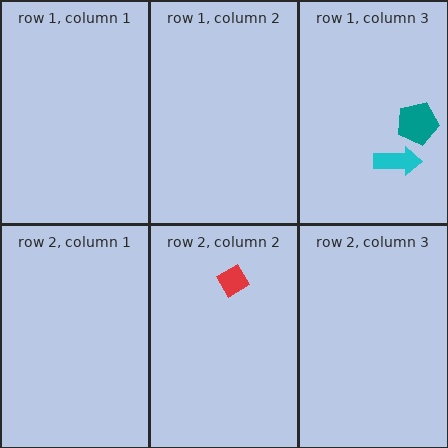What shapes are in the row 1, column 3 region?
The cyan arrow, the teal pentagon.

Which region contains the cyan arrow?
The row 1, column 3 region.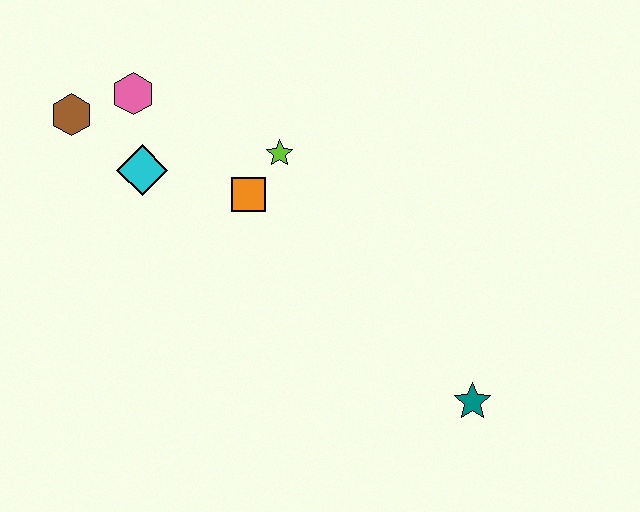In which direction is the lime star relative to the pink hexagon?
The lime star is to the right of the pink hexagon.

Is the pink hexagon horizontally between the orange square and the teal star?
No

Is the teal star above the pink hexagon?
No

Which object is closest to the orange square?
The lime star is closest to the orange square.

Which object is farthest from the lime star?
The teal star is farthest from the lime star.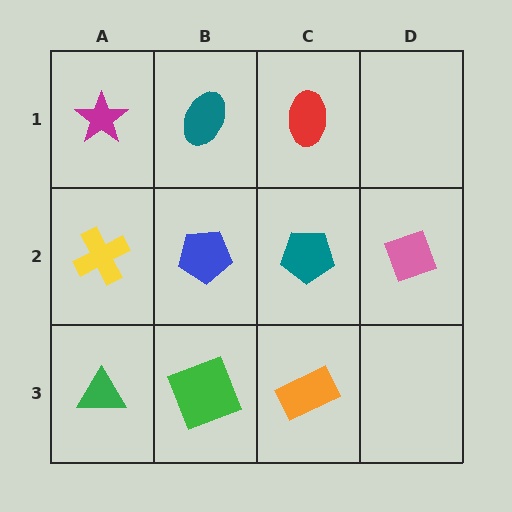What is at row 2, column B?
A blue pentagon.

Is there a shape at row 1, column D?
No, that cell is empty.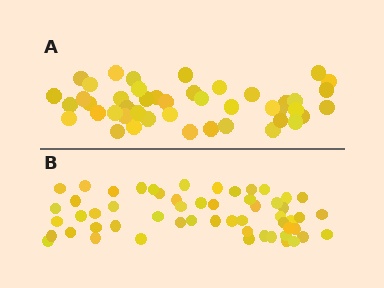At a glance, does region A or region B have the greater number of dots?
Region B (the bottom region) has more dots.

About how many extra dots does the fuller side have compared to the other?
Region B has roughly 12 or so more dots than region A.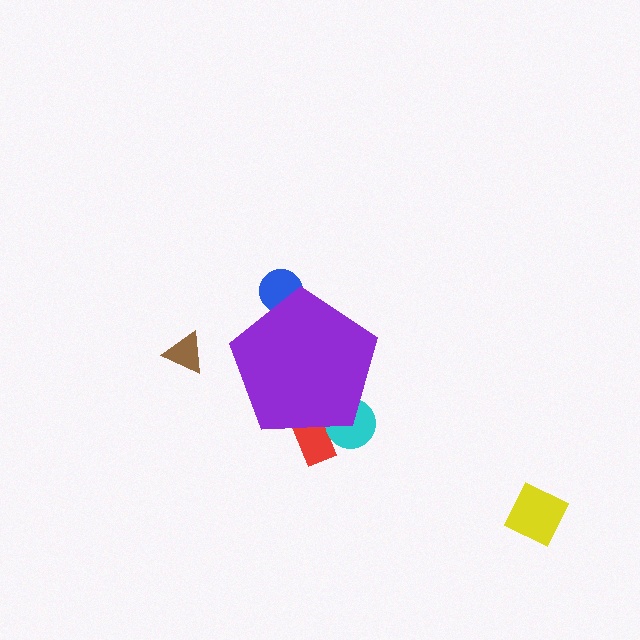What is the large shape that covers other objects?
A purple pentagon.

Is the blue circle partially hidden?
Yes, the blue circle is partially hidden behind the purple pentagon.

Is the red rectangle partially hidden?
Yes, the red rectangle is partially hidden behind the purple pentagon.